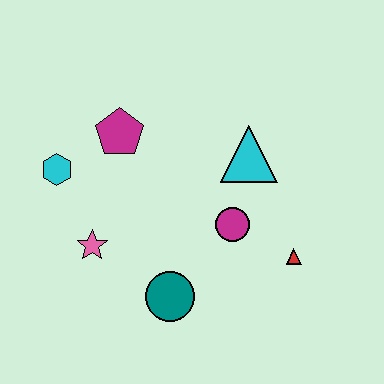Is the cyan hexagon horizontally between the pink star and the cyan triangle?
No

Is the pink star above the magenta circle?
No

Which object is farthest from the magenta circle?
The cyan hexagon is farthest from the magenta circle.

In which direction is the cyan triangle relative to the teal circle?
The cyan triangle is above the teal circle.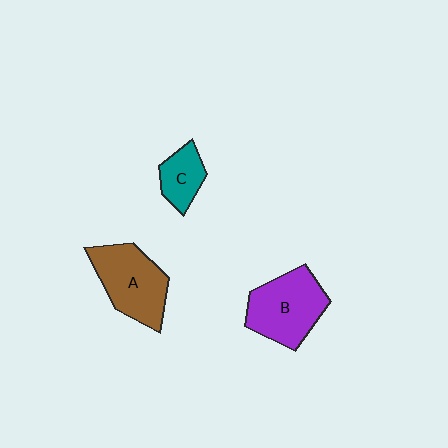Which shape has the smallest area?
Shape C (teal).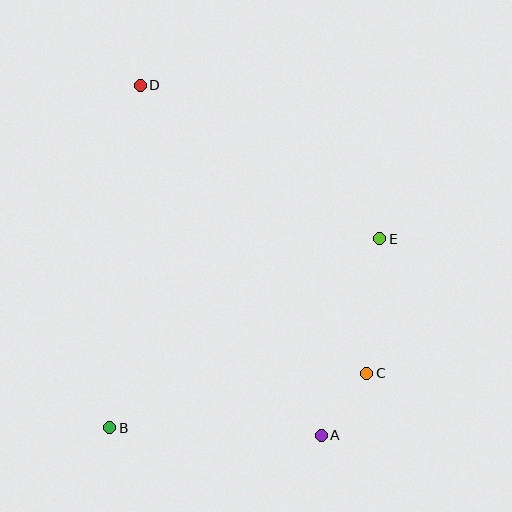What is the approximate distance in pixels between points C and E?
The distance between C and E is approximately 135 pixels.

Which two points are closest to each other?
Points A and C are closest to each other.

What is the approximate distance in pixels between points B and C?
The distance between B and C is approximately 263 pixels.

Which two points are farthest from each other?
Points A and D are farthest from each other.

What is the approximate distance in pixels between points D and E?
The distance between D and E is approximately 284 pixels.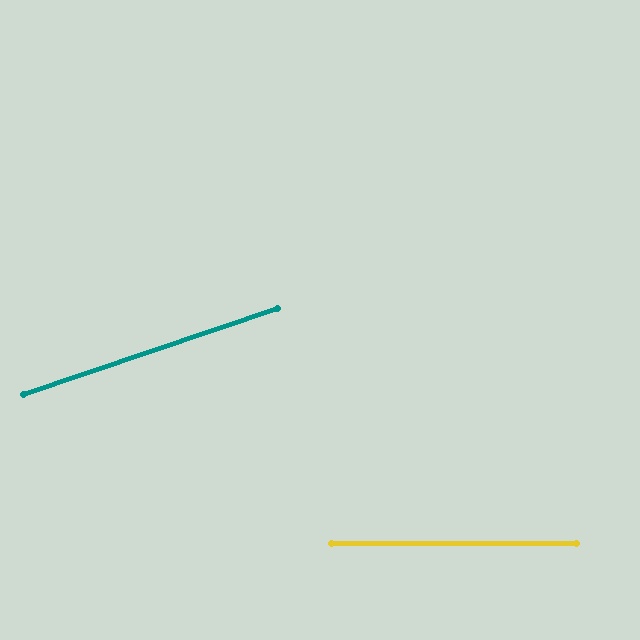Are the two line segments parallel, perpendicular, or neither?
Neither parallel nor perpendicular — they differ by about 19°.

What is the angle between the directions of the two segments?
Approximately 19 degrees.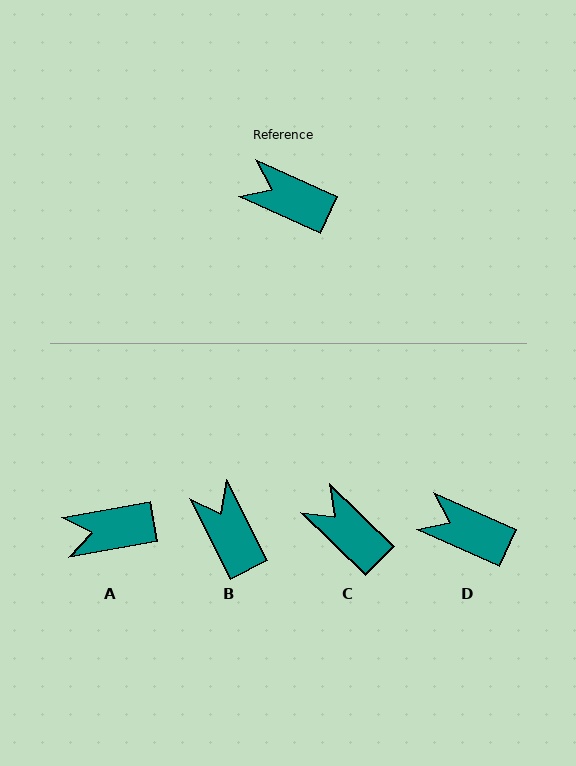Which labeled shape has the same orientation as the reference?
D.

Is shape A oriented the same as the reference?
No, it is off by about 34 degrees.